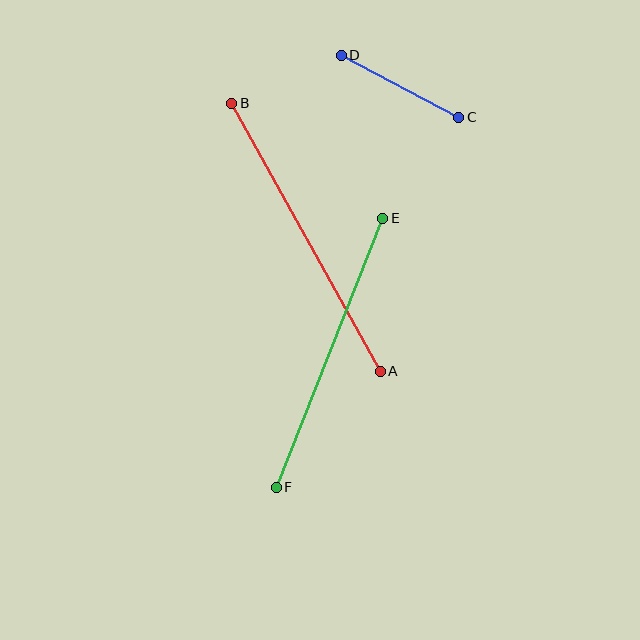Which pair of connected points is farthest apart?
Points A and B are farthest apart.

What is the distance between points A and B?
The distance is approximately 306 pixels.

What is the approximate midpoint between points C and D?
The midpoint is at approximately (400, 86) pixels.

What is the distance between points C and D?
The distance is approximately 133 pixels.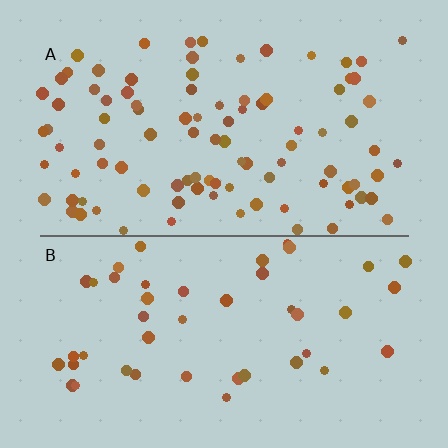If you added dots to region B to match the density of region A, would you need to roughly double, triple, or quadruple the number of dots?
Approximately double.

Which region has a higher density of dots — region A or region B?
A (the top).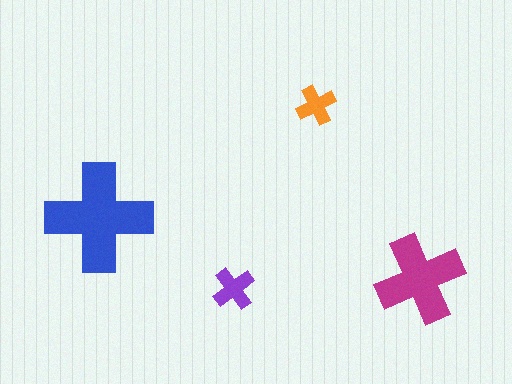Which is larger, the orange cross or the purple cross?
The purple one.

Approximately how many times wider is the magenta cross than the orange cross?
About 2.5 times wider.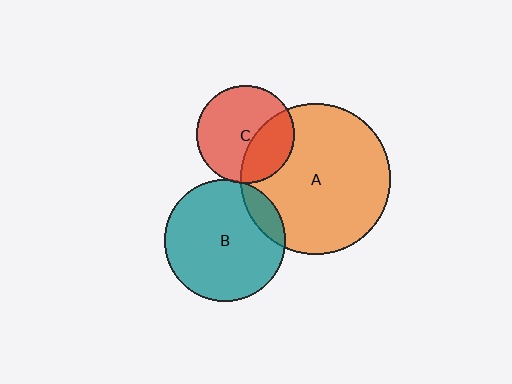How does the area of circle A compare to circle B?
Approximately 1.5 times.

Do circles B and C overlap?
Yes.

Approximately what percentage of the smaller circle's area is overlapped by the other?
Approximately 5%.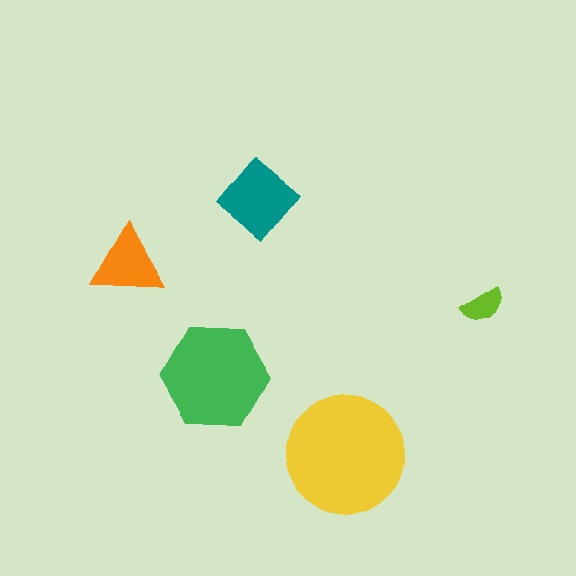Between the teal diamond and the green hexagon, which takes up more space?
The green hexagon.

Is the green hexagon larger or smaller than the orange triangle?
Larger.